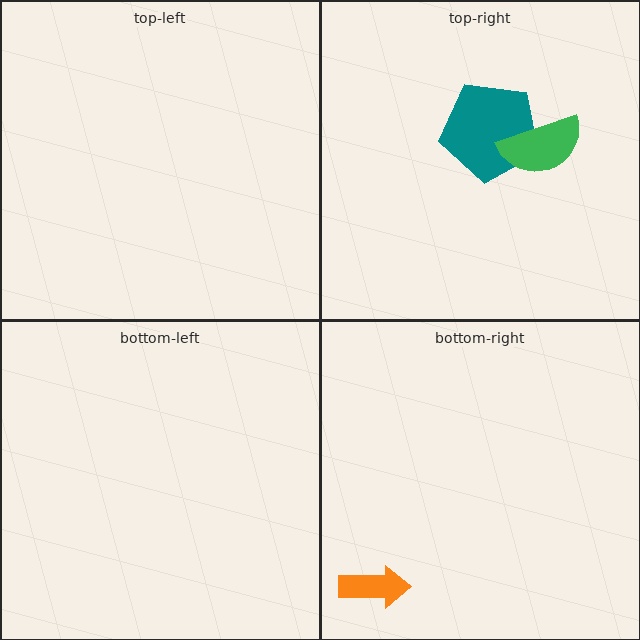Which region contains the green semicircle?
The top-right region.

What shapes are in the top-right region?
The teal pentagon, the green semicircle.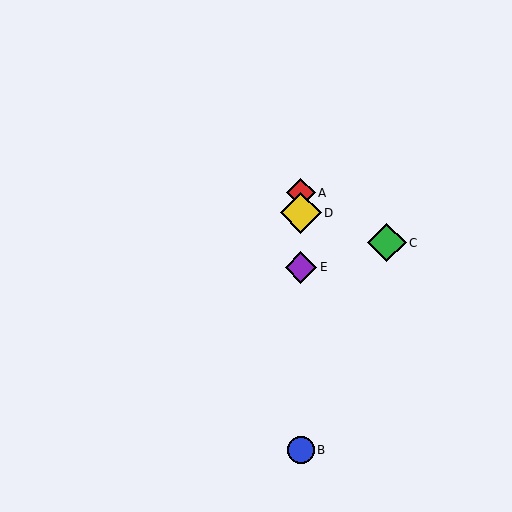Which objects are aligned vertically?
Objects A, B, D, E are aligned vertically.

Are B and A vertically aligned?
Yes, both are at x≈301.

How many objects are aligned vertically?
4 objects (A, B, D, E) are aligned vertically.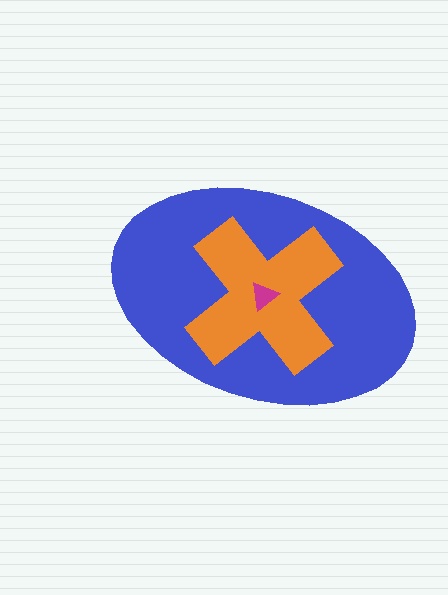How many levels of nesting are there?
3.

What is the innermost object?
The magenta triangle.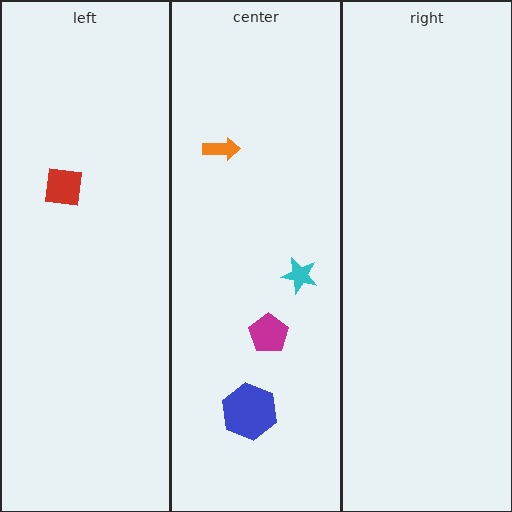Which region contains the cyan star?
The center region.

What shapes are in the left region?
The red square.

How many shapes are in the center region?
4.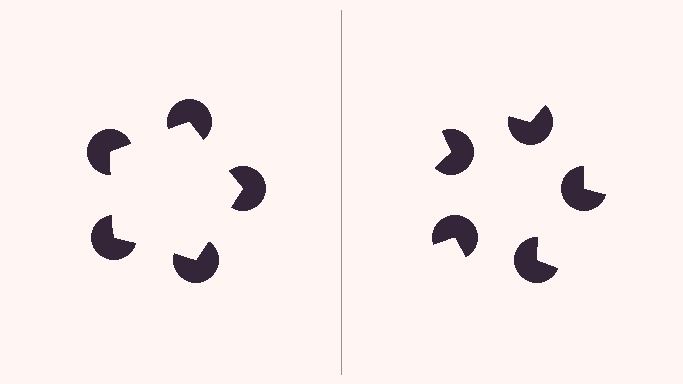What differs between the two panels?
The pac-man discs are positioned identically on both sides; only the wedge orientations differ. On the left they align to a pentagon; on the right they are misaligned.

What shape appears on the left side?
An illusory pentagon.